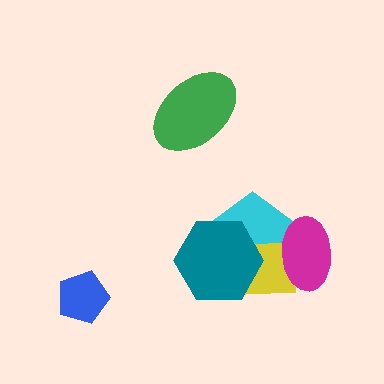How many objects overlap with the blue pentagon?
0 objects overlap with the blue pentagon.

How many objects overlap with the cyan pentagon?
3 objects overlap with the cyan pentagon.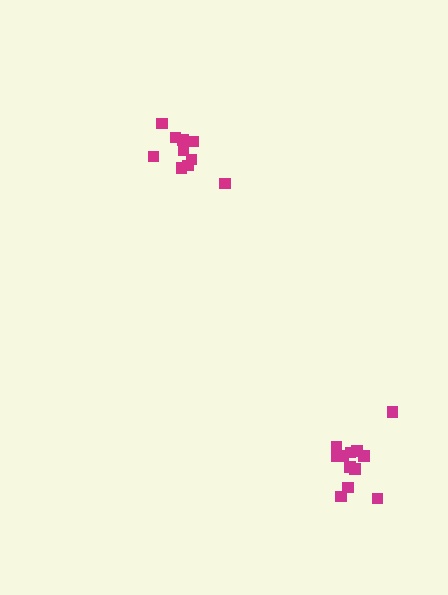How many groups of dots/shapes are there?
There are 2 groups.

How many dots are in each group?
Group 1: 12 dots, Group 2: 10 dots (22 total).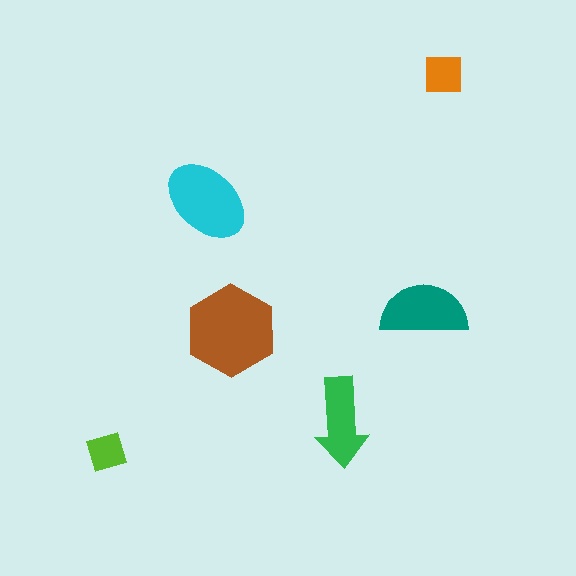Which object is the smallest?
The lime diamond.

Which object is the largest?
The brown hexagon.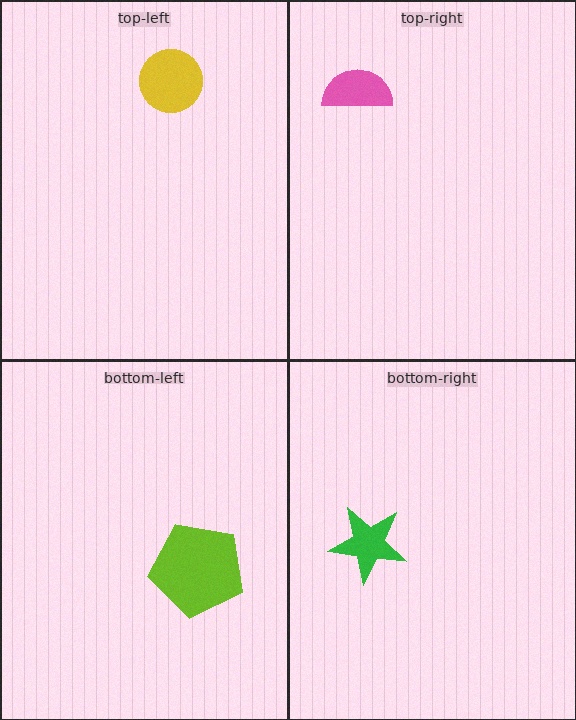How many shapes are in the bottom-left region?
1.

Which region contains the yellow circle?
The top-left region.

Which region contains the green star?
The bottom-right region.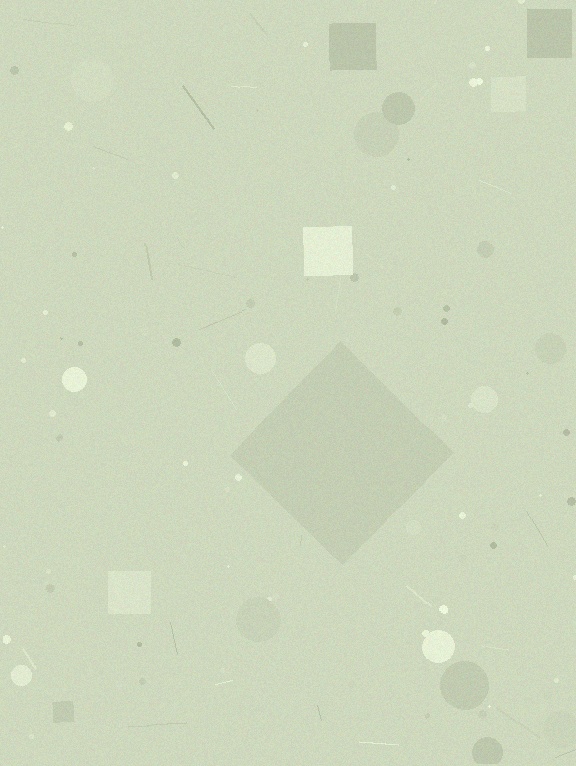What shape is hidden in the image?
A diamond is hidden in the image.